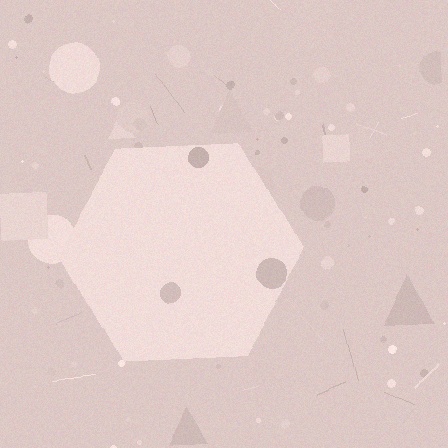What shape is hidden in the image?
A hexagon is hidden in the image.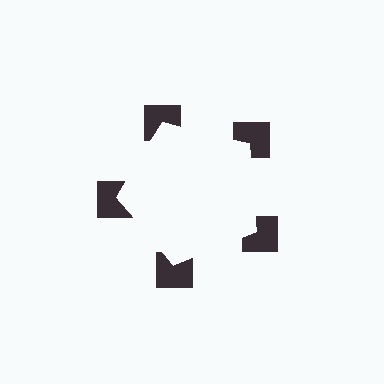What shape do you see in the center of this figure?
An illusory pentagon — its edges are inferred from the aligned wedge cuts in the notched squares, not physically drawn.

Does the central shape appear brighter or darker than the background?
It typically appears slightly brighter than the background, even though no actual brightness change is drawn.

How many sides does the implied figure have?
5 sides.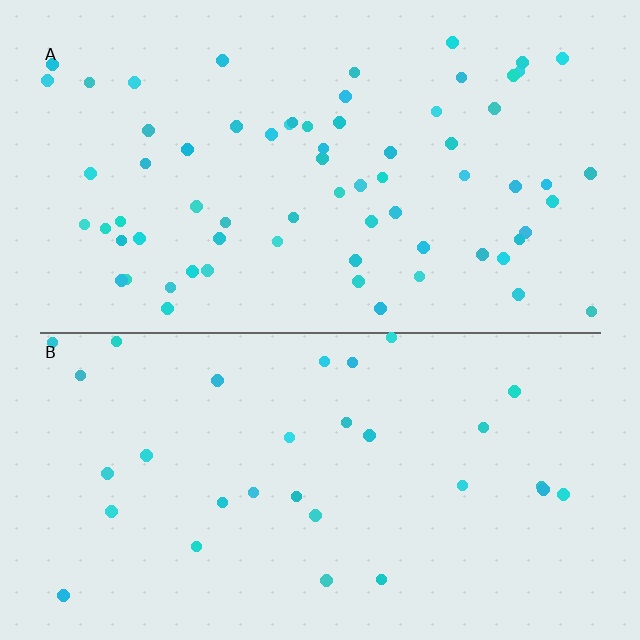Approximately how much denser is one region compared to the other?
Approximately 2.2× — region A over region B.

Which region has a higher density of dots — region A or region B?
A (the top).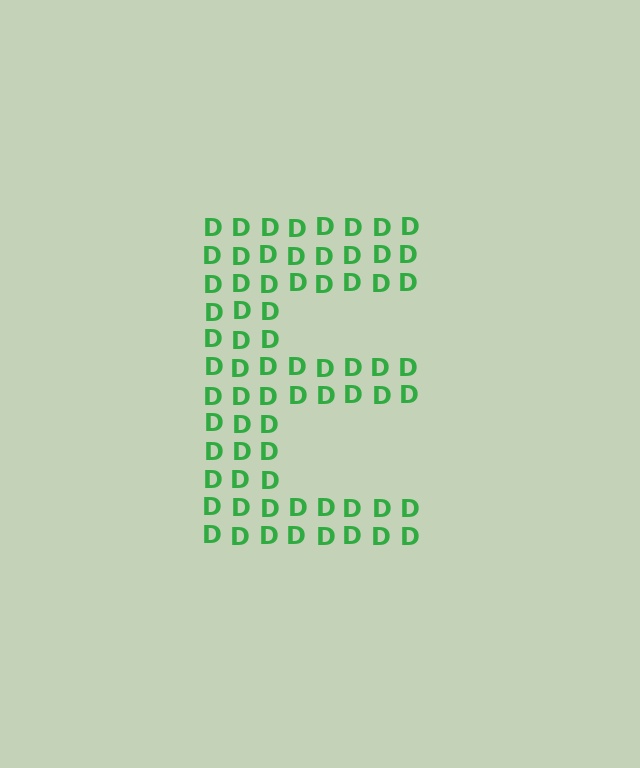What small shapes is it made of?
It is made of small letter D's.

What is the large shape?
The large shape is the letter E.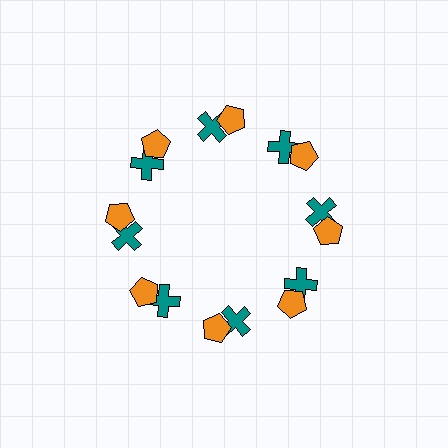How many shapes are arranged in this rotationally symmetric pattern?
There are 16 shapes, arranged in 8 groups of 2.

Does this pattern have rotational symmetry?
Yes, this pattern has 8-fold rotational symmetry. It looks the same after rotating 45 degrees around the center.